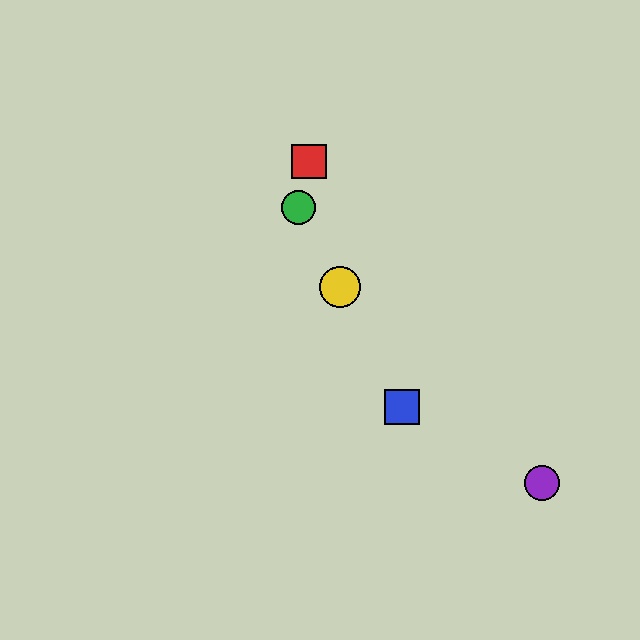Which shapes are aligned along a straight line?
The blue square, the green circle, the yellow circle are aligned along a straight line.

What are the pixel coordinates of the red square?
The red square is at (309, 162).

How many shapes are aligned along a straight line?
3 shapes (the blue square, the green circle, the yellow circle) are aligned along a straight line.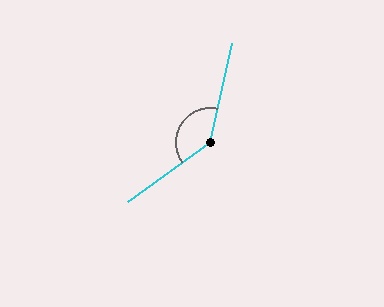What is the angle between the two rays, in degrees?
Approximately 138 degrees.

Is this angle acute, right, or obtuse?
It is obtuse.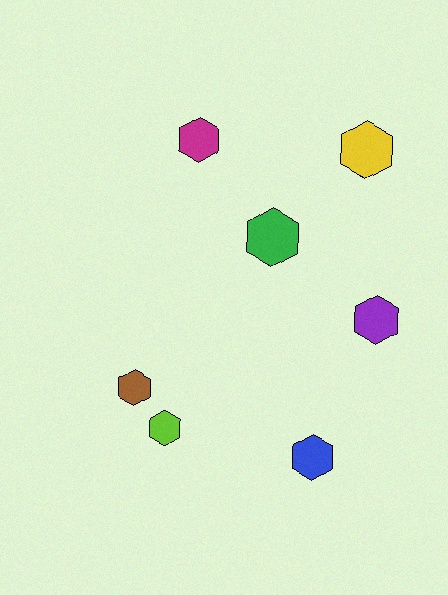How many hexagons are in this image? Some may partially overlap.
There are 7 hexagons.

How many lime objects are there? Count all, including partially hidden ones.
There is 1 lime object.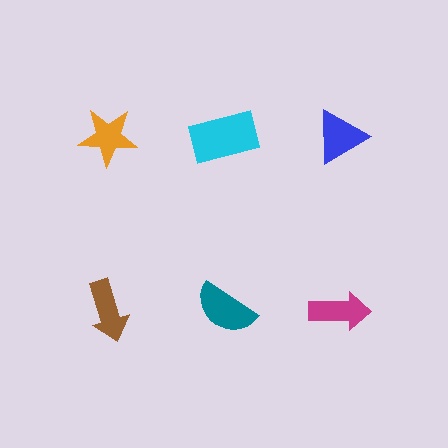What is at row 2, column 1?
A brown arrow.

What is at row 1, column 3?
A blue triangle.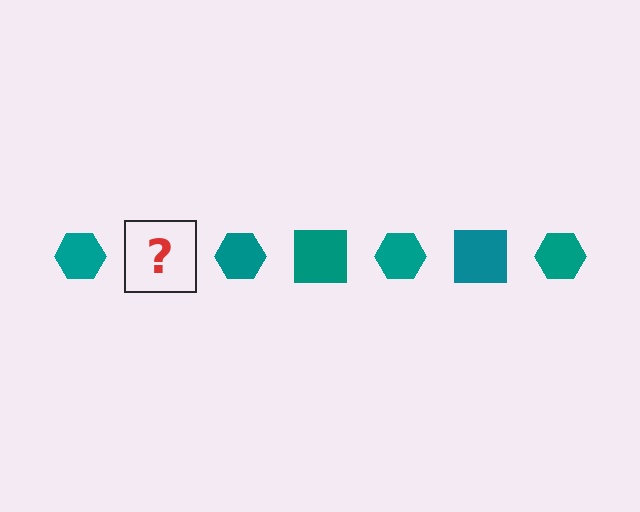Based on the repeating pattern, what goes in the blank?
The blank should be a teal square.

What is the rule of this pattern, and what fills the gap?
The rule is that the pattern cycles through hexagon, square shapes in teal. The gap should be filled with a teal square.